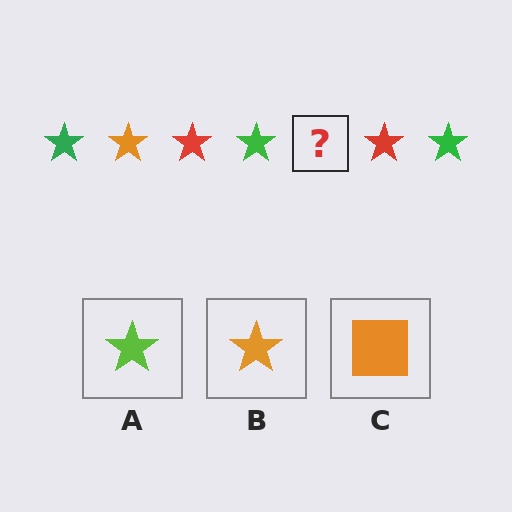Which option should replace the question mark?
Option B.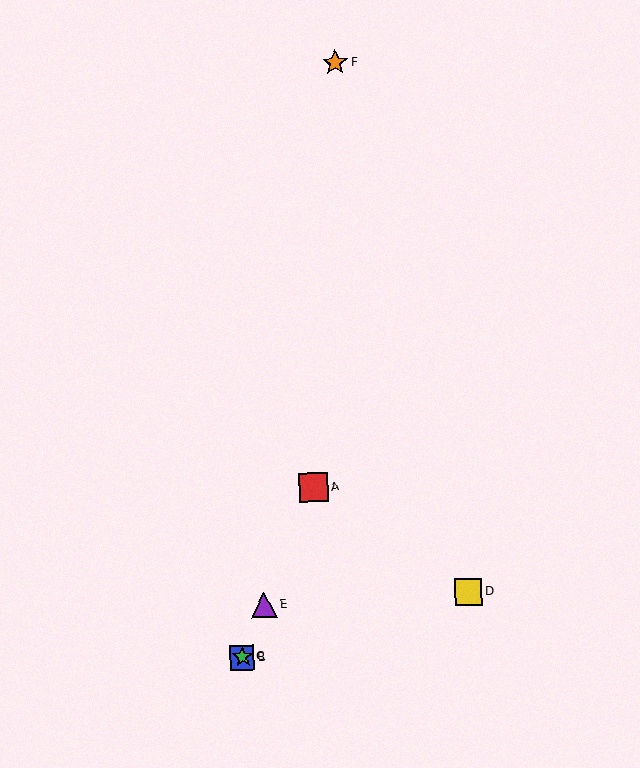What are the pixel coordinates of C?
Object C is at (243, 657).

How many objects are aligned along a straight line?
4 objects (A, B, C, E) are aligned along a straight line.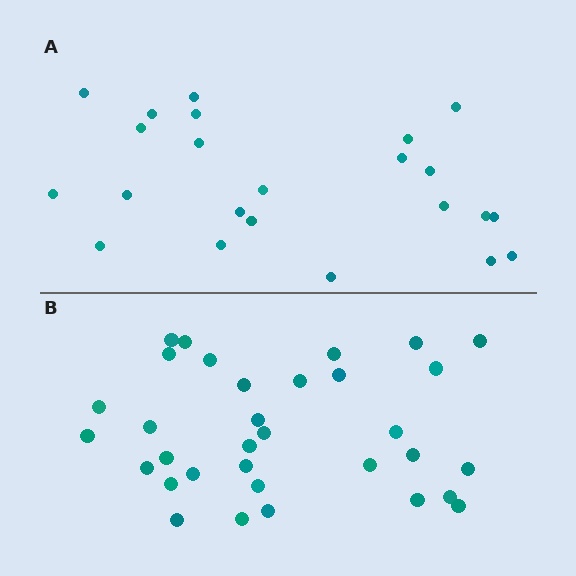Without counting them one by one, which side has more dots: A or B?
Region B (the bottom region) has more dots.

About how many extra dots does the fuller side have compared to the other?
Region B has roughly 10 or so more dots than region A.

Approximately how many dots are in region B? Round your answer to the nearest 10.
About 30 dots. (The exact count is 33, which rounds to 30.)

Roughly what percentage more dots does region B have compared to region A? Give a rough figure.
About 45% more.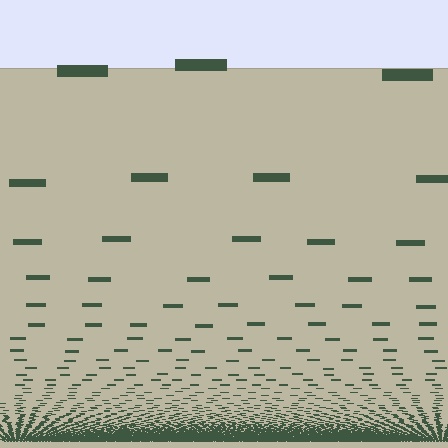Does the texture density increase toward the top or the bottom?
Density increases toward the bottom.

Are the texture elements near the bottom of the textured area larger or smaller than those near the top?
Smaller. The gradient is inverted — elements near the bottom are smaller and denser.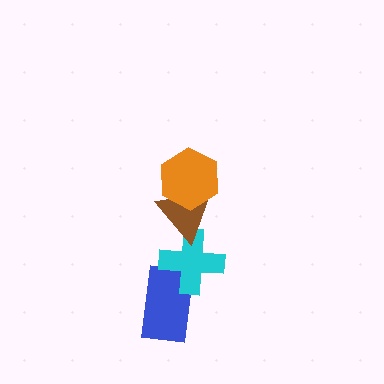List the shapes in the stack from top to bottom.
From top to bottom: the orange hexagon, the brown triangle, the cyan cross, the blue rectangle.